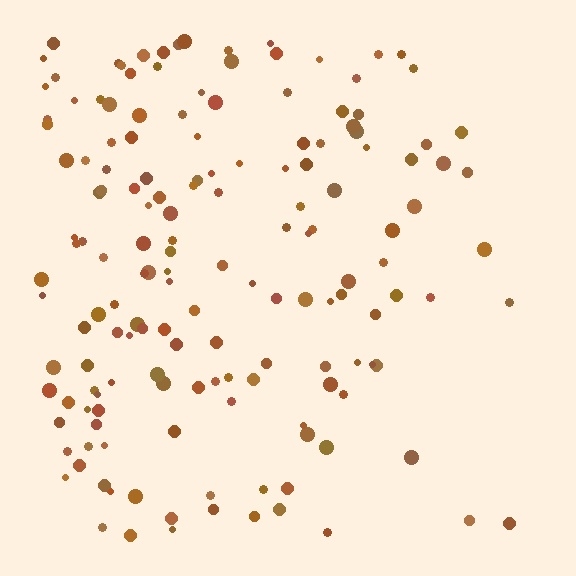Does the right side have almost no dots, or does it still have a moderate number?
Still a moderate number, just noticeably fewer than the left.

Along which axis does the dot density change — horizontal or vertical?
Horizontal.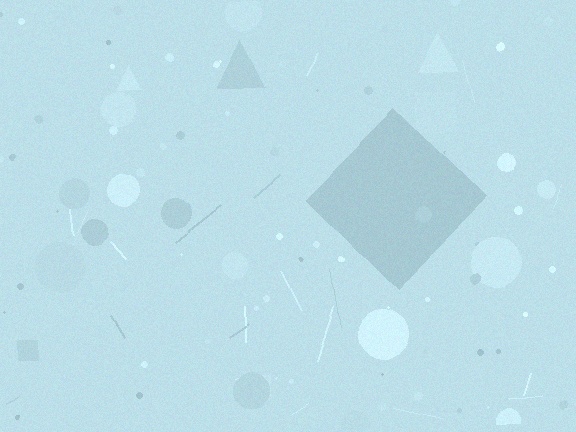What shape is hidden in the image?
A diamond is hidden in the image.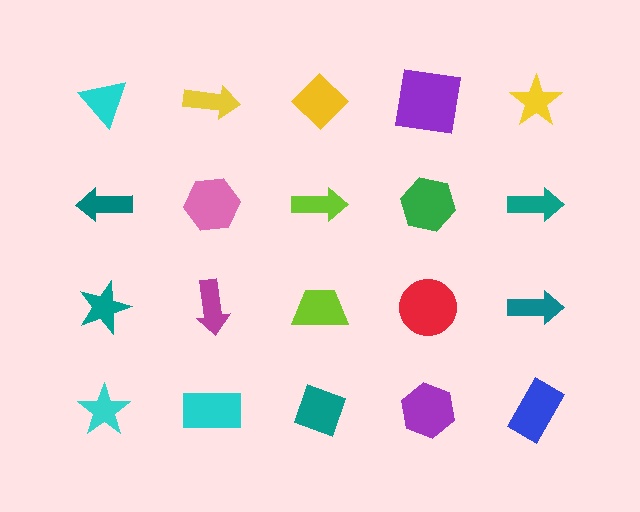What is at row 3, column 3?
A lime trapezoid.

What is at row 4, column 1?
A cyan star.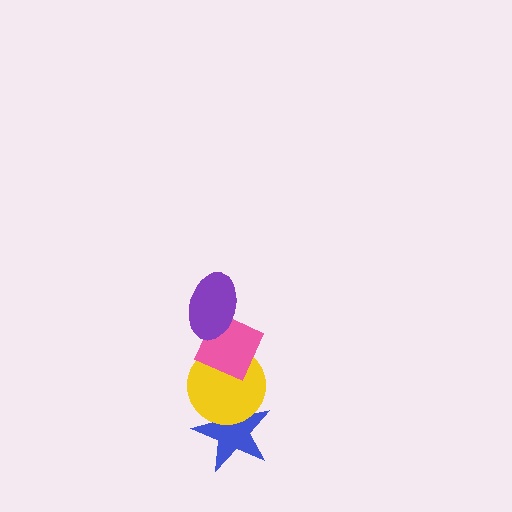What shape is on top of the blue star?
The yellow circle is on top of the blue star.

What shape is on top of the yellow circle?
The pink diamond is on top of the yellow circle.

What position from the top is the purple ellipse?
The purple ellipse is 1st from the top.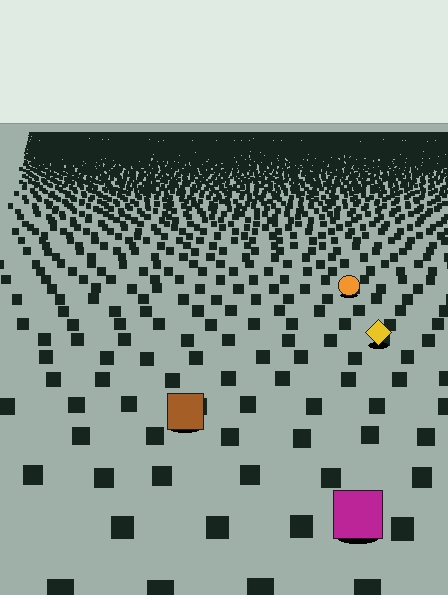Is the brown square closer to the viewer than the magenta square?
No. The magenta square is closer — you can tell from the texture gradient: the ground texture is coarser near it.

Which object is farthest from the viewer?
The orange circle is farthest from the viewer. It appears smaller and the ground texture around it is denser.